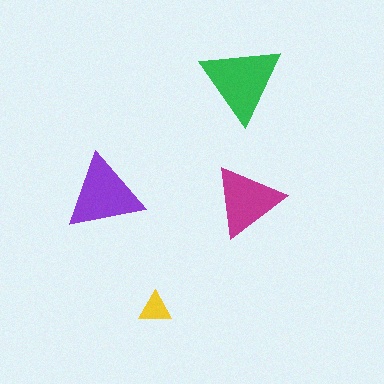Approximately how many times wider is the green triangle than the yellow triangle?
About 2.5 times wider.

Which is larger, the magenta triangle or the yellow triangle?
The magenta one.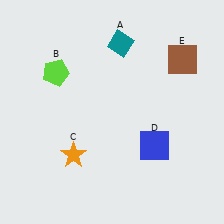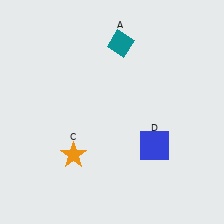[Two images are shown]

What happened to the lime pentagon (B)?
The lime pentagon (B) was removed in Image 2. It was in the top-left area of Image 1.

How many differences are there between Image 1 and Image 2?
There are 2 differences between the two images.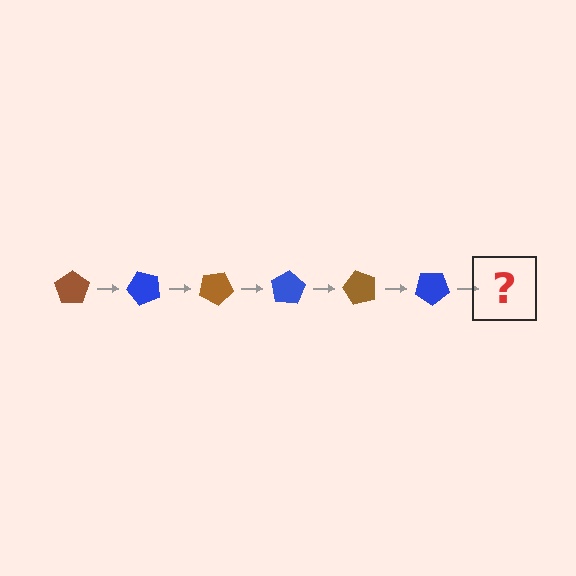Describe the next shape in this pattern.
It should be a brown pentagon, rotated 300 degrees from the start.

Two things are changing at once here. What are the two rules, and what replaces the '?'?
The two rules are that it rotates 50 degrees each step and the color cycles through brown and blue. The '?' should be a brown pentagon, rotated 300 degrees from the start.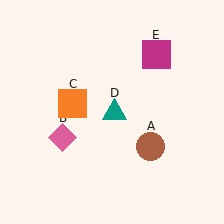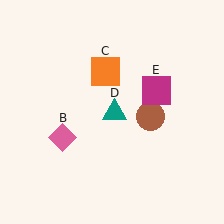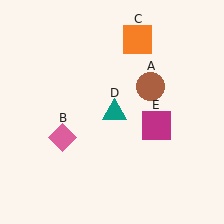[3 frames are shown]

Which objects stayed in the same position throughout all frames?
Pink diamond (object B) and teal triangle (object D) remained stationary.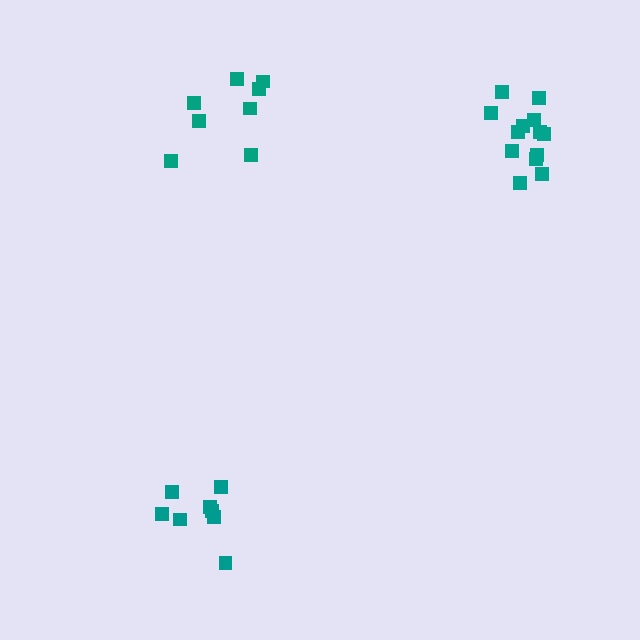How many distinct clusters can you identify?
There are 3 distinct clusters.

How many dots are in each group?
Group 1: 8 dots, Group 2: 8 dots, Group 3: 13 dots (29 total).